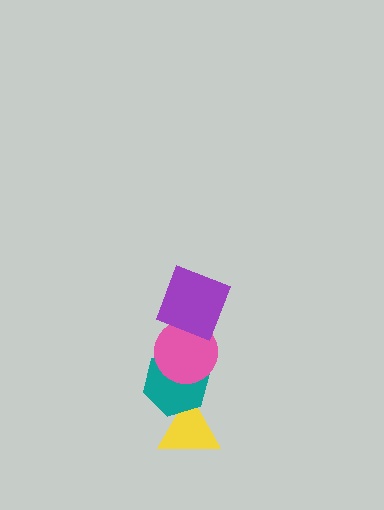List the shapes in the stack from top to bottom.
From top to bottom: the purple square, the pink circle, the teal hexagon, the yellow triangle.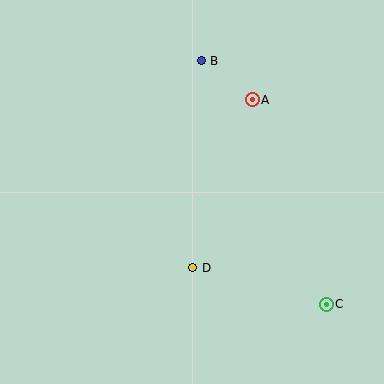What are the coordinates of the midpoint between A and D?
The midpoint between A and D is at (223, 184).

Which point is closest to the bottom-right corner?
Point C is closest to the bottom-right corner.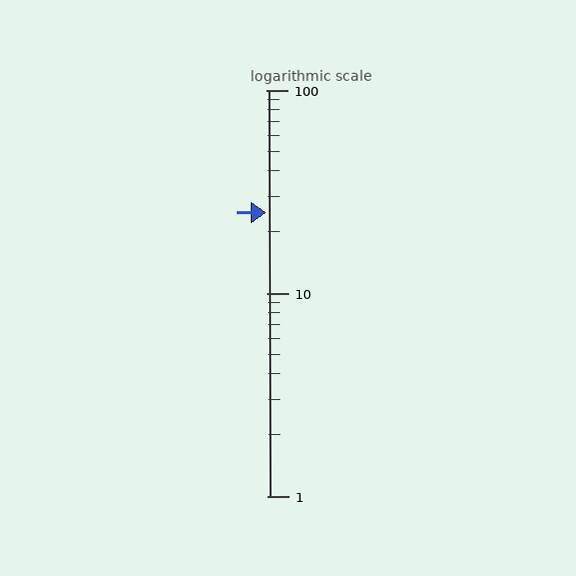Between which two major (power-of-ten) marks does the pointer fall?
The pointer is between 10 and 100.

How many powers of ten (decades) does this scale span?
The scale spans 2 decades, from 1 to 100.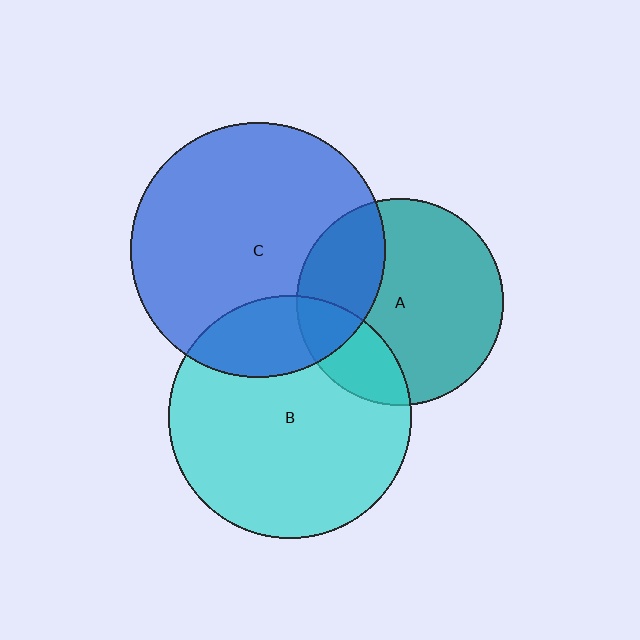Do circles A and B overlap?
Yes.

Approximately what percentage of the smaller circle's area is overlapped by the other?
Approximately 20%.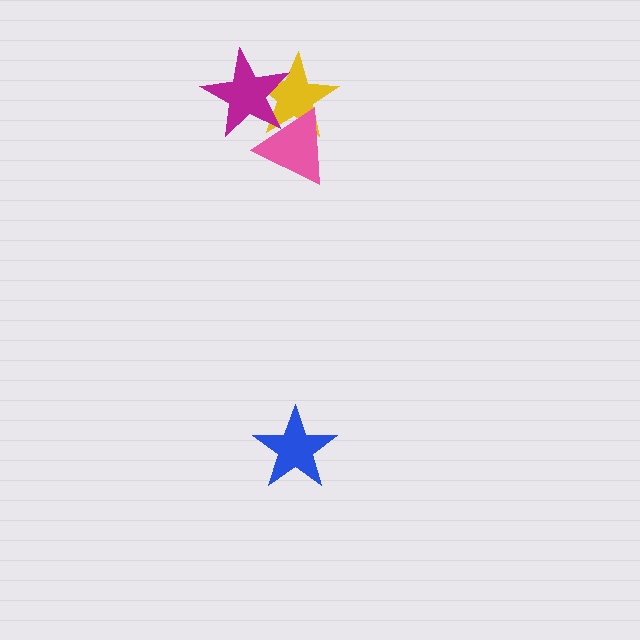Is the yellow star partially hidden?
Yes, it is partially covered by another shape.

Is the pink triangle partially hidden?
Yes, it is partially covered by another shape.